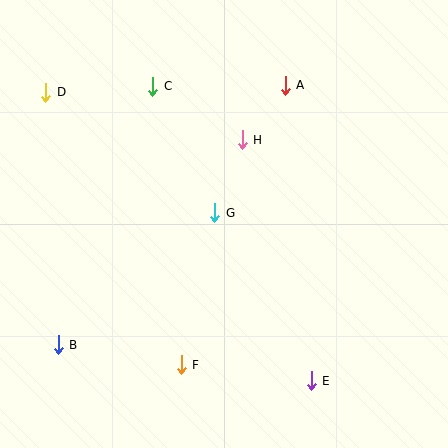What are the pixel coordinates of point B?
Point B is at (58, 345).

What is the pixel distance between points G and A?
The distance between G and A is 146 pixels.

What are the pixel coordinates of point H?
Point H is at (242, 140).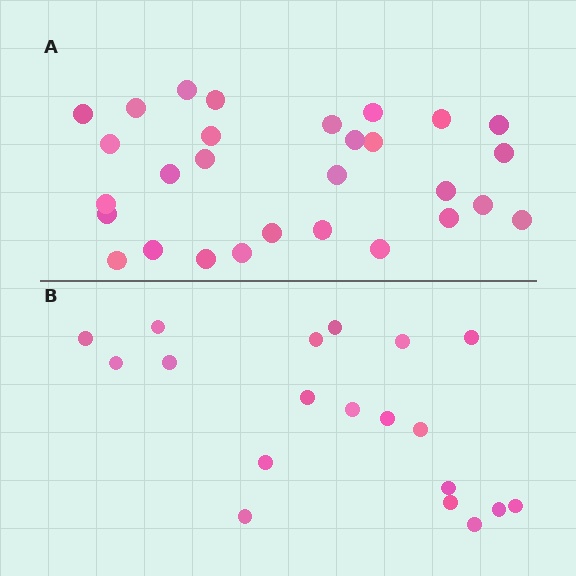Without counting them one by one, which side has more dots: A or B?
Region A (the top region) has more dots.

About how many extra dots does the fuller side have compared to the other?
Region A has roughly 10 or so more dots than region B.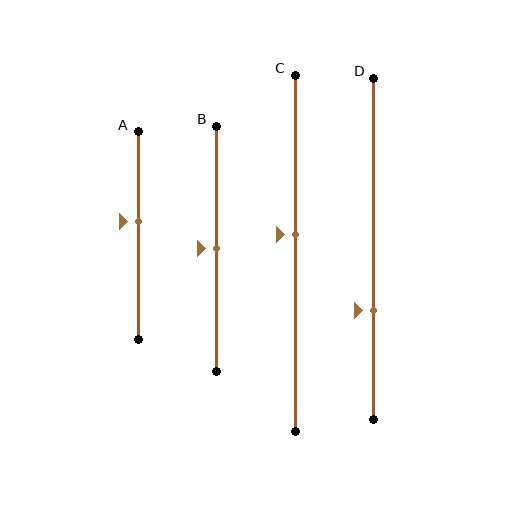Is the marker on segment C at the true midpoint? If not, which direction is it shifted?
No, the marker on segment C is shifted upward by about 5% of the segment length.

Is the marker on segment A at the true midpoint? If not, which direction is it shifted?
No, the marker on segment A is shifted upward by about 7% of the segment length.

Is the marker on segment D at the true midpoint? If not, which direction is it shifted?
No, the marker on segment D is shifted downward by about 18% of the segment length.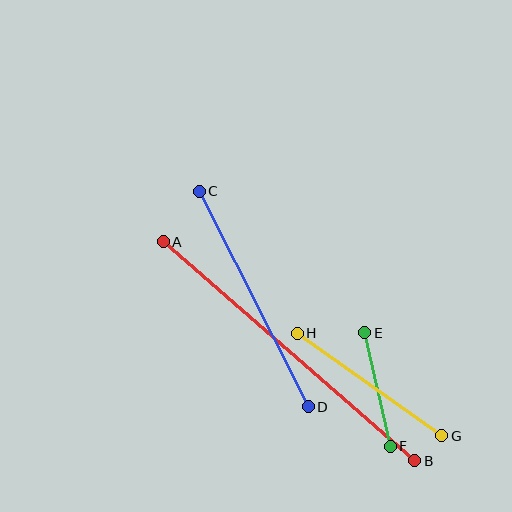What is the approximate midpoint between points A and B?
The midpoint is at approximately (289, 351) pixels.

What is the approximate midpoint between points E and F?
The midpoint is at approximately (377, 390) pixels.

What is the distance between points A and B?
The distance is approximately 334 pixels.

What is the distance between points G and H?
The distance is approximately 177 pixels.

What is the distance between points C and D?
The distance is approximately 242 pixels.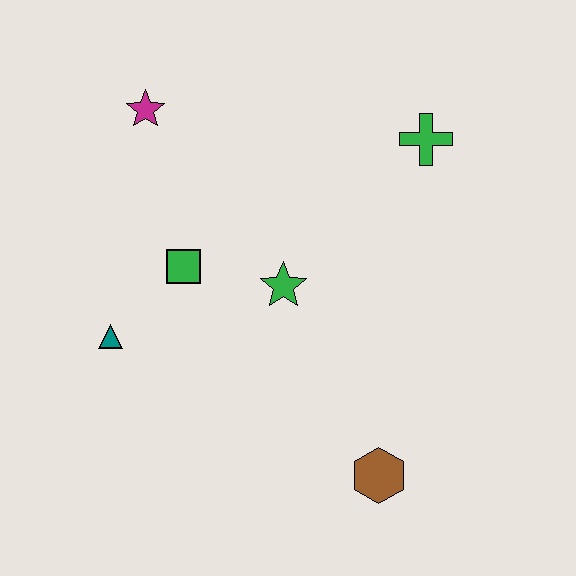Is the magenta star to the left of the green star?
Yes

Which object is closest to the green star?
The green square is closest to the green star.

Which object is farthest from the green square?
The brown hexagon is farthest from the green square.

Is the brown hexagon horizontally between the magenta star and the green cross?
Yes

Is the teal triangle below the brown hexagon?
No